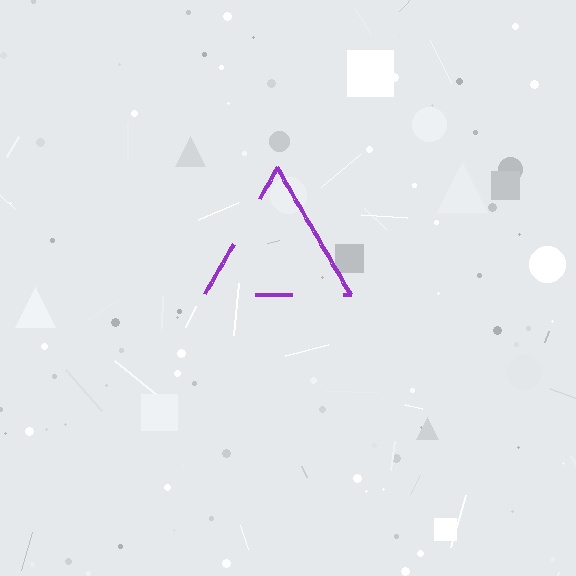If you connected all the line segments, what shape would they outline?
They would outline a triangle.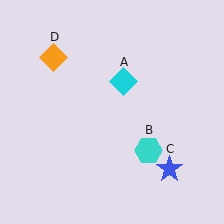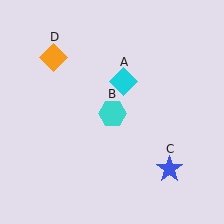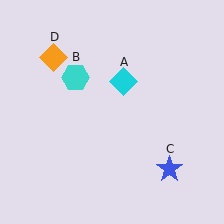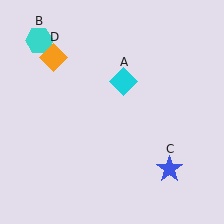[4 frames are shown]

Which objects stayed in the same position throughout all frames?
Cyan diamond (object A) and blue star (object C) and orange diamond (object D) remained stationary.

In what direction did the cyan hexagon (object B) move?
The cyan hexagon (object B) moved up and to the left.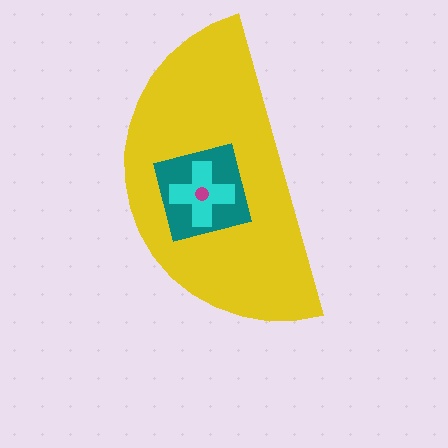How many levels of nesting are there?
4.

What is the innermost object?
The magenta circle.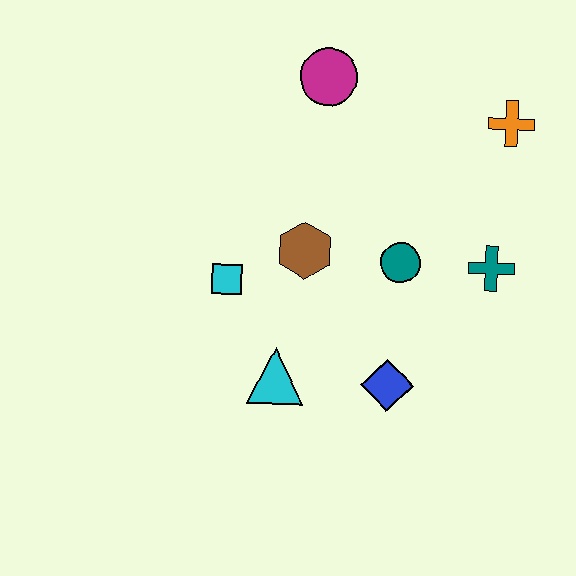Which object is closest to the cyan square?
The brown hexagon is closest to the cyan square.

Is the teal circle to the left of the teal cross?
Yes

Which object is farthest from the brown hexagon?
The orange cross is farthest from the brown hexagon.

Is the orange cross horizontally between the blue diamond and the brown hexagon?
No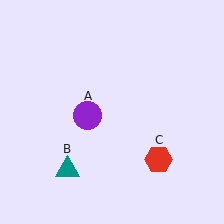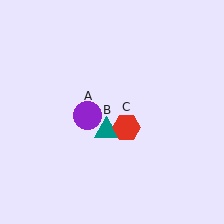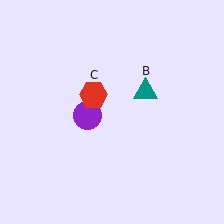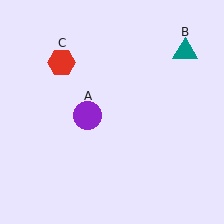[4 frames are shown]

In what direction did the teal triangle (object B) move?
The teal triangle (object B) moved up and to the right.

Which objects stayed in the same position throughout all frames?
Purple circle (object A) remained stationary.